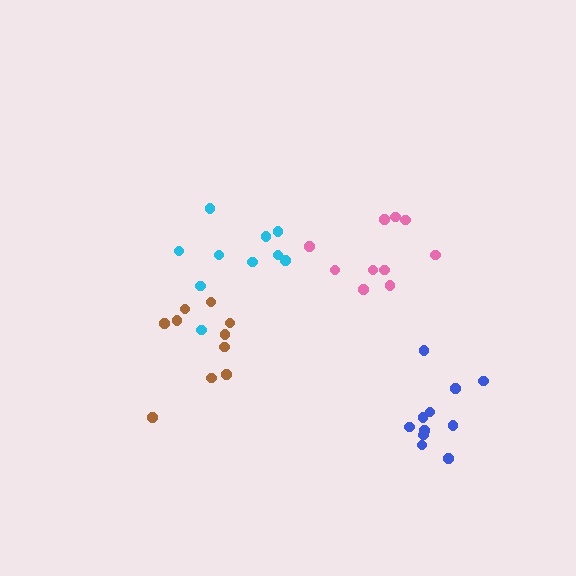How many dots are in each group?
Group 1: 10 dots, Group 2: 10 dots, Group 3: 11 dots, Group 4: 10 dots (41 total).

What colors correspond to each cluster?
The clusters are colored: pink, brown, blue, cyan.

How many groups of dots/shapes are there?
There are 4 groups.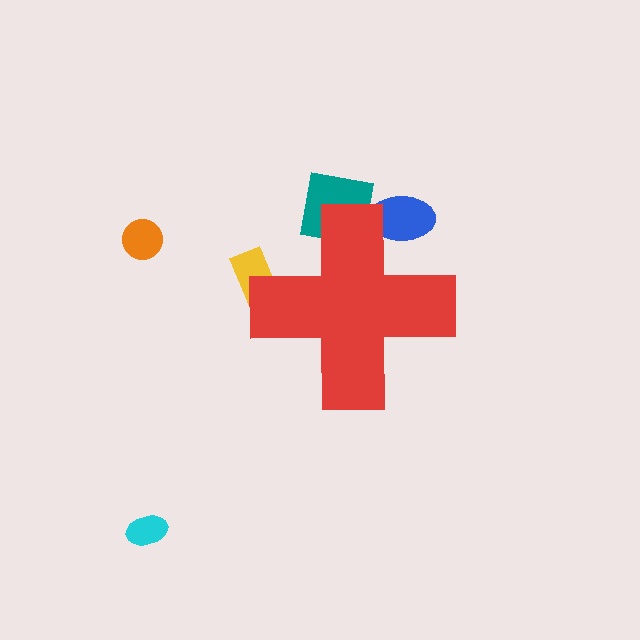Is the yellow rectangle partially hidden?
Yes, the yellow rectangle is partially hidden behind the red cross.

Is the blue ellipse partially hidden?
Yes, the blue ellipse is partially hidden behind the red cross.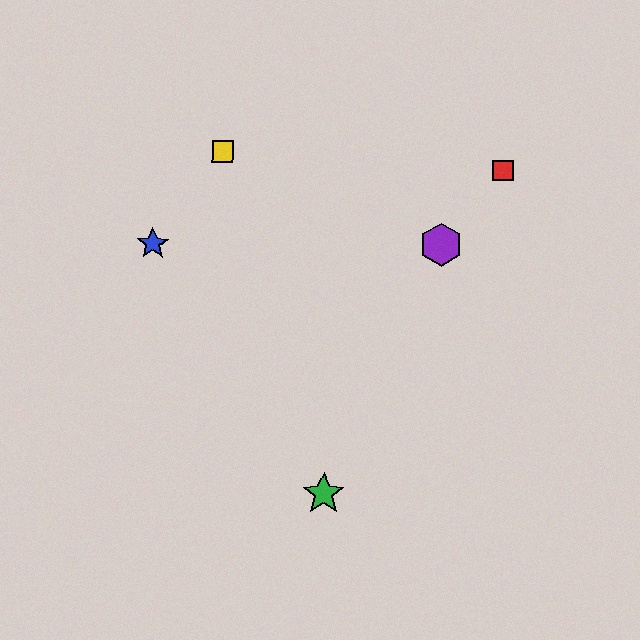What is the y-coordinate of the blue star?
The blue star is at y≈244.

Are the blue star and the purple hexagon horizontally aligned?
Yes, both are at y≈244.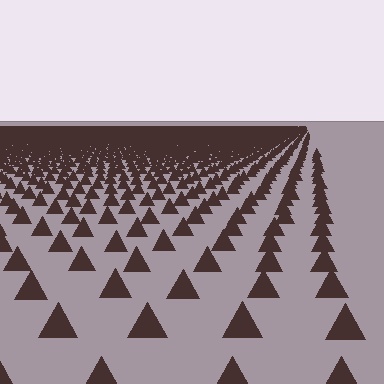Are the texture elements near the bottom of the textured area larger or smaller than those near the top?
Larger. Near the bottom, elements are closer to the viewer and appear at a bigger on-screen size.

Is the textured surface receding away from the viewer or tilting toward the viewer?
The surface is receding away from the viewer. Texture elements get smaller and denser toward the top.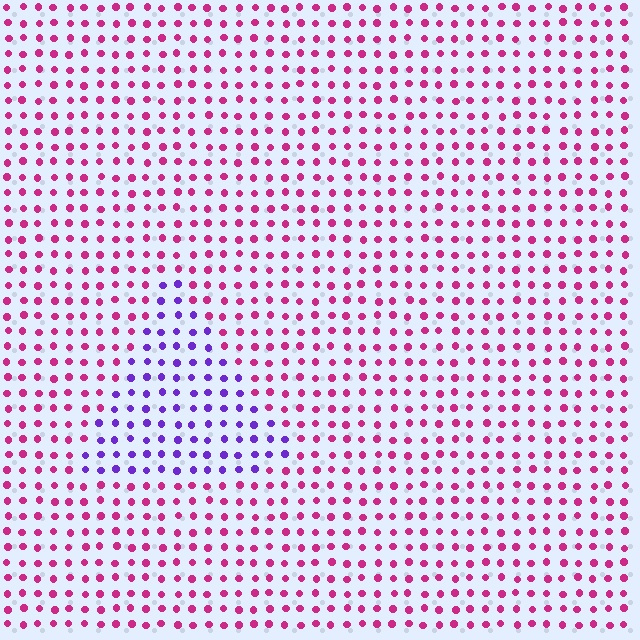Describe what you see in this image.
The image is filled with small magenta elements in a uniform arrangement. A triangle-shaped region is visible where the elements are tinted to a slightly different hue, forming a subtle color boundary.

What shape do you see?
I see a triangle.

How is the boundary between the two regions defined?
The boundary is defined purely by a slight shift in hue (about 59 degrees). Spacing, size, and orientation are identical on both sides.